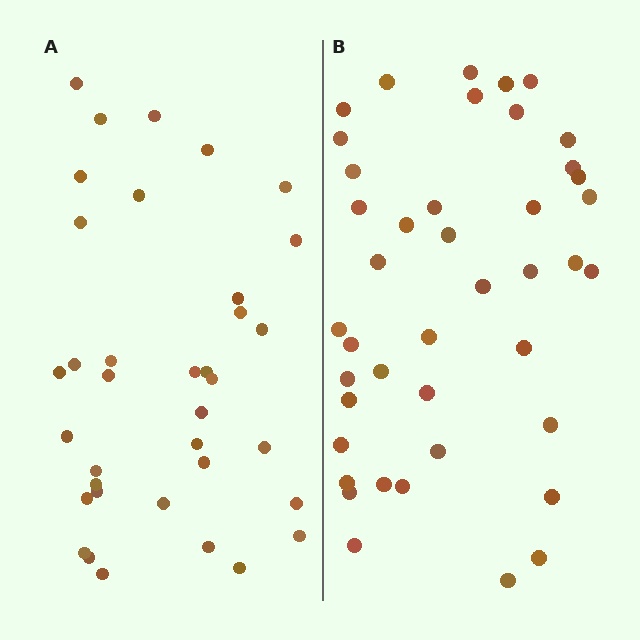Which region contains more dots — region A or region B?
Region B (the right region) has more dots.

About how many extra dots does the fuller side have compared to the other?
Region B has about 6 more dots than region A.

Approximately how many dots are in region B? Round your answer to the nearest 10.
About 40 dots. (The exact count is 42, which rounds to 40.)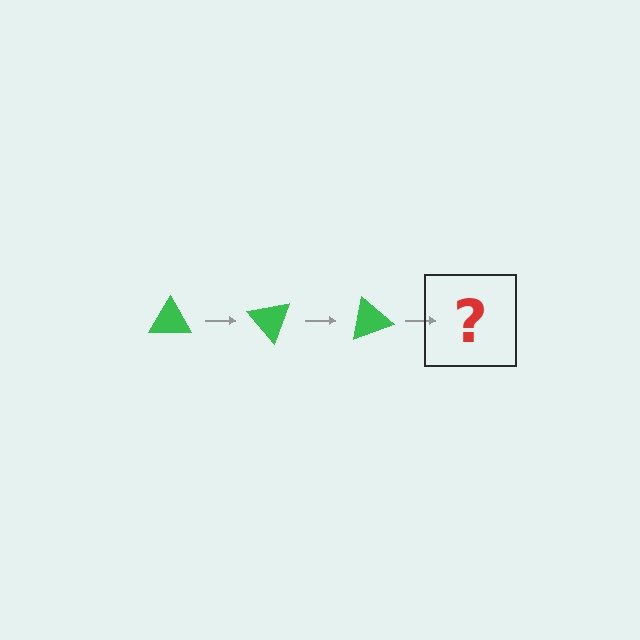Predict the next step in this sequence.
The next step is a green triangle rotated 150 degrees.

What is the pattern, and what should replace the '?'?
The pattern is that the triangle rotates 50 degrees each step. The '?' should be a green triangle rotated 150 degrees.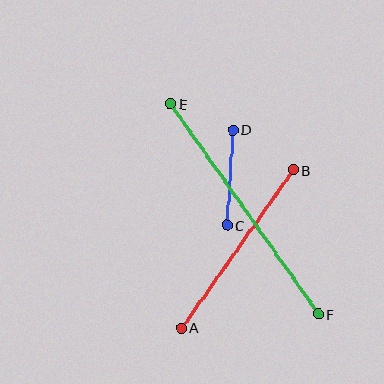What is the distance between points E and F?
The distance is approximately 258 pixels.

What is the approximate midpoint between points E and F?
The midpoint is at approximately (244, 209) pixels.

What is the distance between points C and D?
The distance is approximately 96 pixels.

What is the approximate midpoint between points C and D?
The midpoint is at approximately (230, 178) pixels.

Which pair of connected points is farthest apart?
Points E and F are farthest apart.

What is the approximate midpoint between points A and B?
The midpoint is at approximately (237, 249) pixels.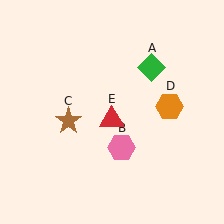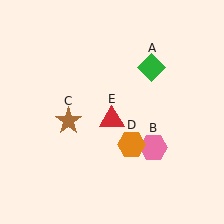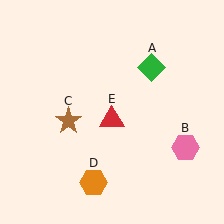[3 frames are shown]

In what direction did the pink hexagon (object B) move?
The pink hexagon (object B) moved right.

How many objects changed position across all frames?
2 objects changed position: pink hexagon (object B), orange hexagon (object D).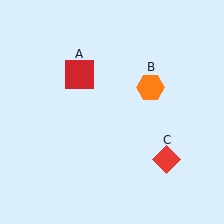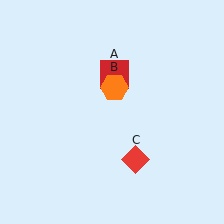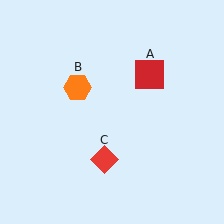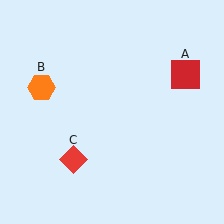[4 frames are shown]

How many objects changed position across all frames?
3 objects changed position: red square (object A), orange hexagon (object B), red diamond (object C).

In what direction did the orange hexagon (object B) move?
The orange hexagon (object B) moved left.